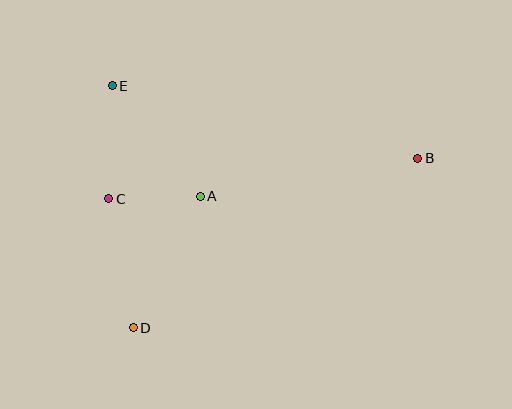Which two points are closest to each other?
Points A and C are closest to each other.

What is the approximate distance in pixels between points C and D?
The distance between C and D is approximately 131 pixels.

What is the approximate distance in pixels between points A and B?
The distance between A and B is approximately 221 pixels.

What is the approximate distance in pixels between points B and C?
The distance between B and C is approximately 312 pixels.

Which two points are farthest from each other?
Points B and D are farthest from each other.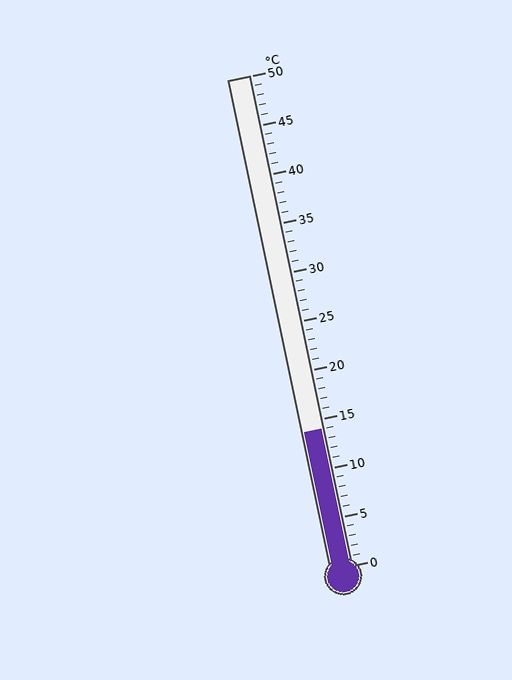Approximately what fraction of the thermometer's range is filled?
The thermometer is filled to approximately 30% of its range.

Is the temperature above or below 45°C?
The temperature is below 45°C.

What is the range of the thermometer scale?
The thermometer scale ranges from 0°C to 50°C.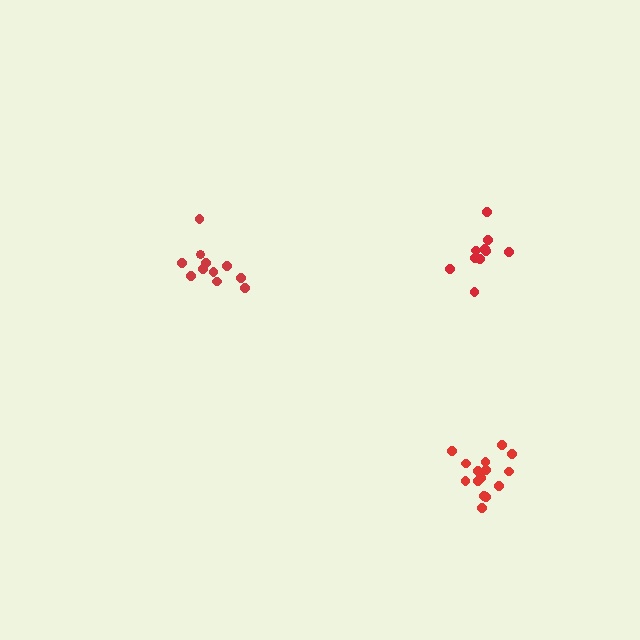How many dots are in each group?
Group 1: 15 dots, Group 2: 11 dots, Group 3: 10 dots (36 total).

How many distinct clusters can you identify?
There are 3 distinct clusters.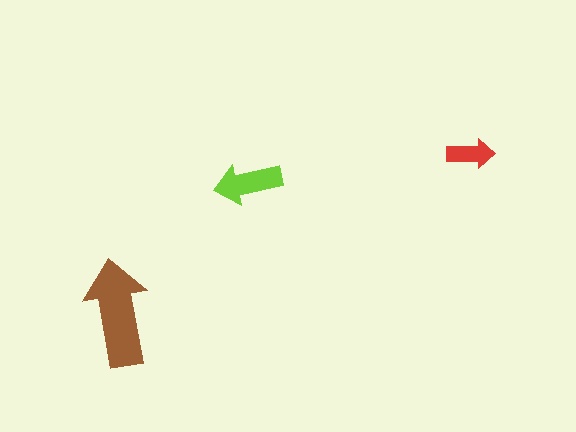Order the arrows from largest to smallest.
the brown one, the lime one, the red one.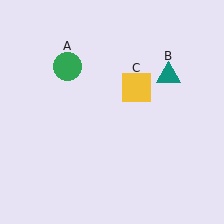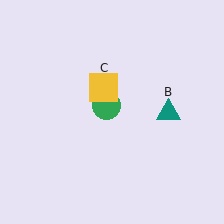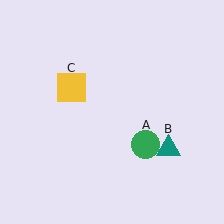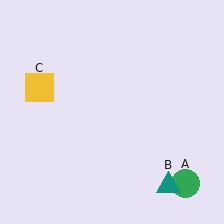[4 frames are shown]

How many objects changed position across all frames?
3 objects changed position: green circle (object A), teal triangle (object B), yellow square (object C).